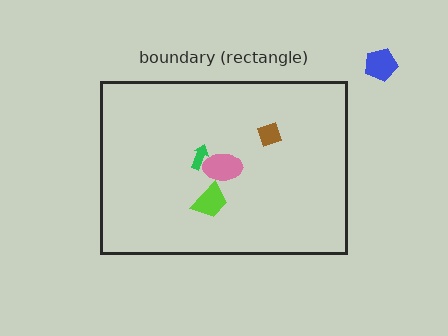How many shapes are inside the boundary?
4 inside, 1 outside.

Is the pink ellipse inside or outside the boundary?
Inside.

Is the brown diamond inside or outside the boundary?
Inside.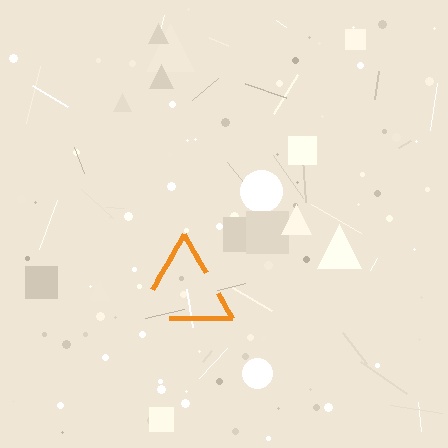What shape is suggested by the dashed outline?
The dashed outline suggests a triangle.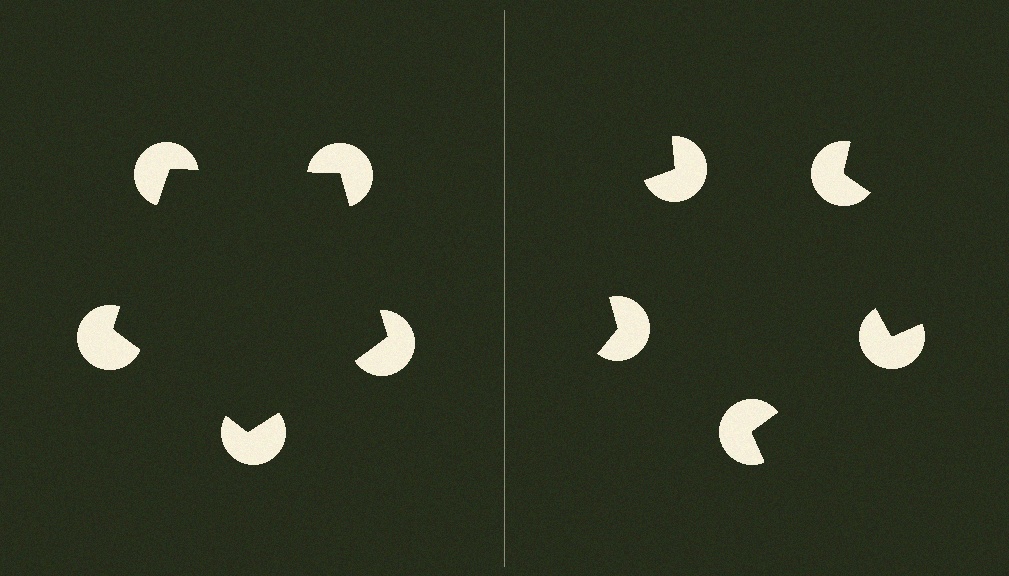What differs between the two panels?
The pac-man discs are positioned identically on both sides; only the wedge orientations differ. On the left they align to a pentagon; on the right they are misaligned.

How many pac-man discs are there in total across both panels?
10 — 5 on each side.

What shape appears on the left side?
An illusory pentagon.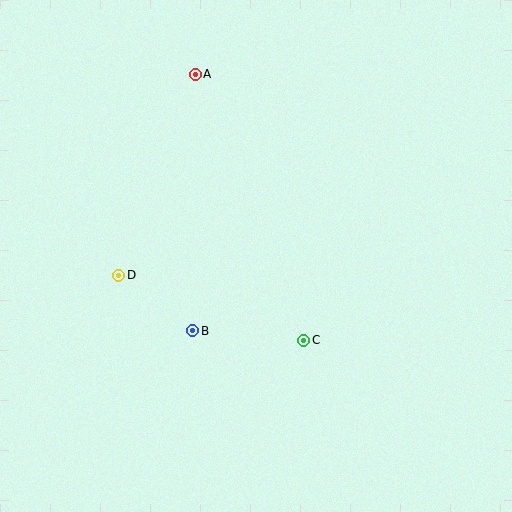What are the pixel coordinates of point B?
Point B is at (193, 331).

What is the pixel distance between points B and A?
The distance between B and A is 257 pixels.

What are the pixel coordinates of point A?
Point A is at (195, 74).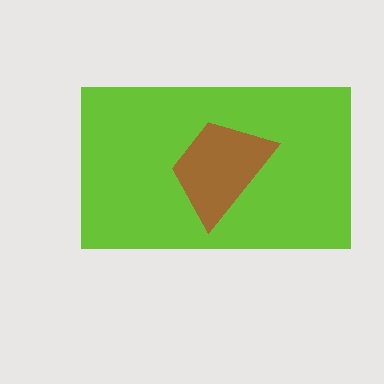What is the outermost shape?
The lime rectangle.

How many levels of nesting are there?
2.